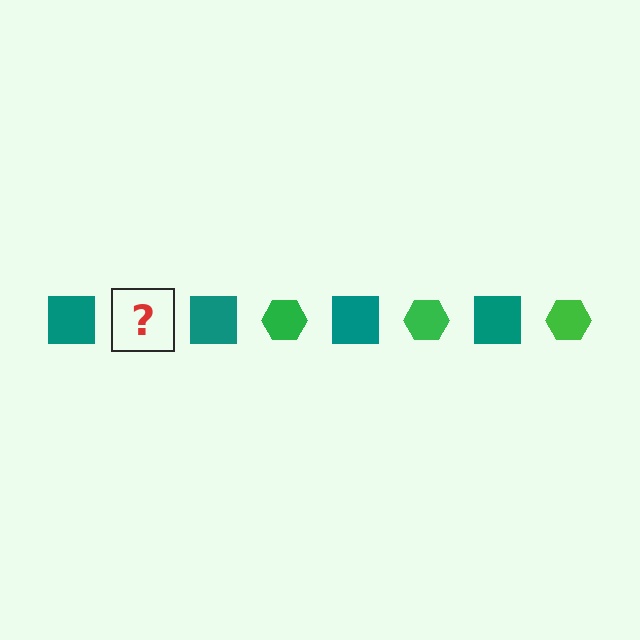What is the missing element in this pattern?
The missing element is a green hexagon.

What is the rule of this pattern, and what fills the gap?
The rule is that the pattern alternates between teal square and green hexagon. The gap should be filled with a green hexagon.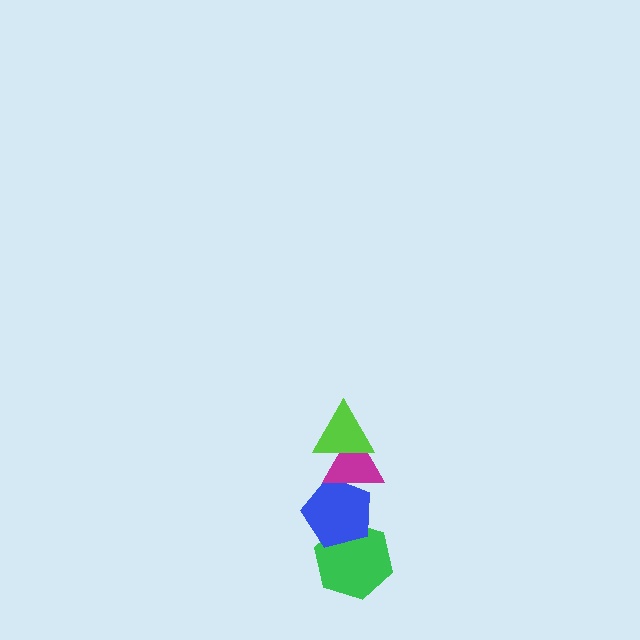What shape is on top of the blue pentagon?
The magenta triangle is on top of the blue pentagon.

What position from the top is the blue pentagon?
The blue pentagon is 3rd from the top.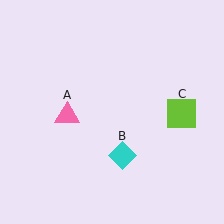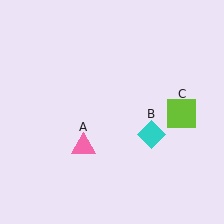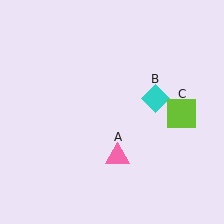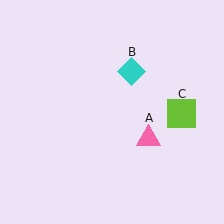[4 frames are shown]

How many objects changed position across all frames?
2 objects changed position: pink triangle (object A), cyan diamond (object B).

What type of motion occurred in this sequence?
The pink triangle (object A), cyan diamond (object B) rotated counterclockwise around the center of the scene.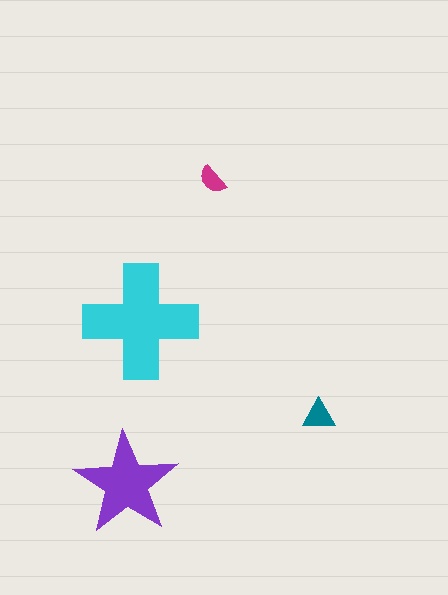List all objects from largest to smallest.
The cyan cross, the purple star, the teal triangle, the magenta semicircle.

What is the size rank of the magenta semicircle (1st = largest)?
4th.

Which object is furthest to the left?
The purple star is leftmost.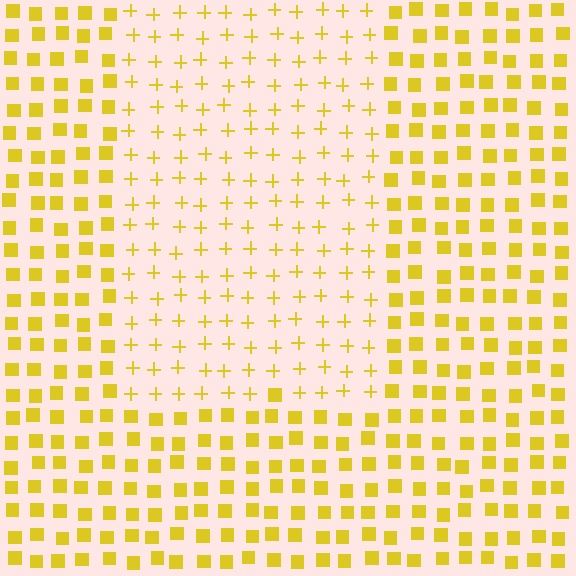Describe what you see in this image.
The image is filled with small yellow elements arranged in a uniform grid. A rectangle-shaped region contains plus signs, while the surrounding area contains squares. The boundary is defined purely by the change in element shape.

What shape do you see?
I see a rectangle.